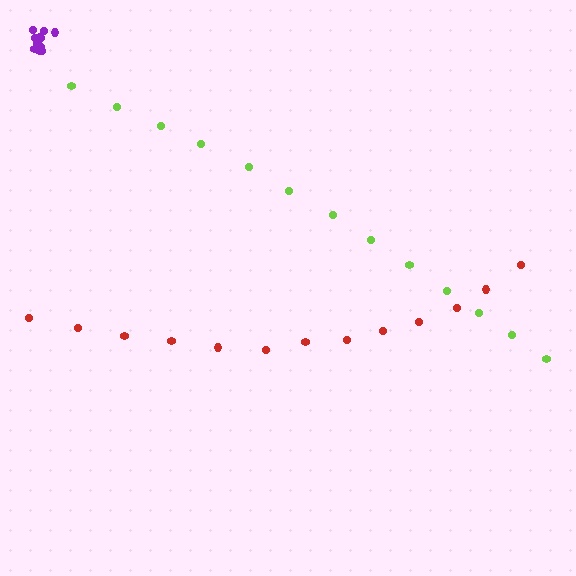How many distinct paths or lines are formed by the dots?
There are 3 distinct paths.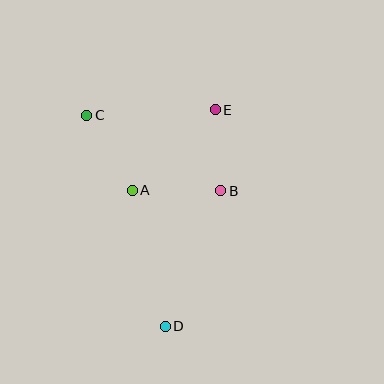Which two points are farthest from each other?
Points C and D are farthest from each other.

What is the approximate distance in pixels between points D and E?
The distance between D and E is approximately 222 pixels.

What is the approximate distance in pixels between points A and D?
The distance between A and D is approximately 140 pixels.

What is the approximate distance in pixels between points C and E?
The distance between C and E is approximately 129 pixels.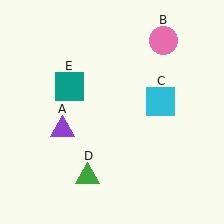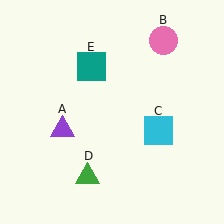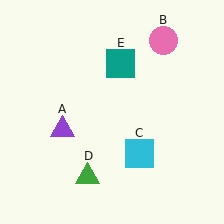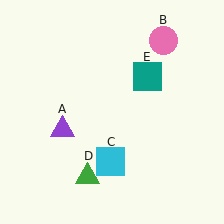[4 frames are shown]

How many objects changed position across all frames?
2 objects changed position: cyan square (object C), teal square (object E).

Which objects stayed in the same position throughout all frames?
Purple triangle (object A) and pink circle (object B) and green triangle (object D) remained stationary.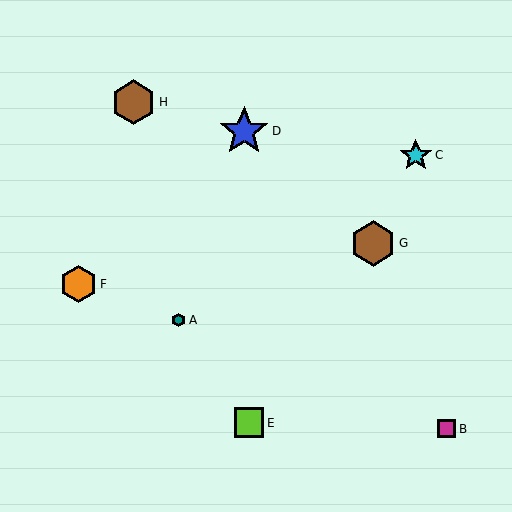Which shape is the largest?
The blue star (labeled D) is the largest.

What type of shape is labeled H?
Shape H is a brown hexagon.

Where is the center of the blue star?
The center of the blue star is at (244, 131).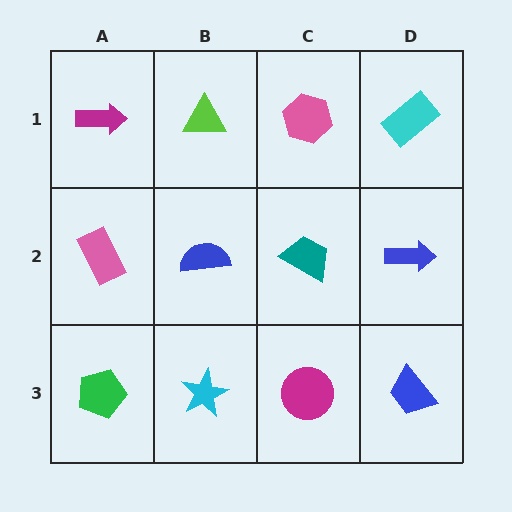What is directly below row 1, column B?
A blue semicircle.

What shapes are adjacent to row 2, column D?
A cyan rectangle (row 1, column D), a blue trapezoid (row 3, column D), a teal trapezoid (row 2, column C).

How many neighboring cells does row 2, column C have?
4.